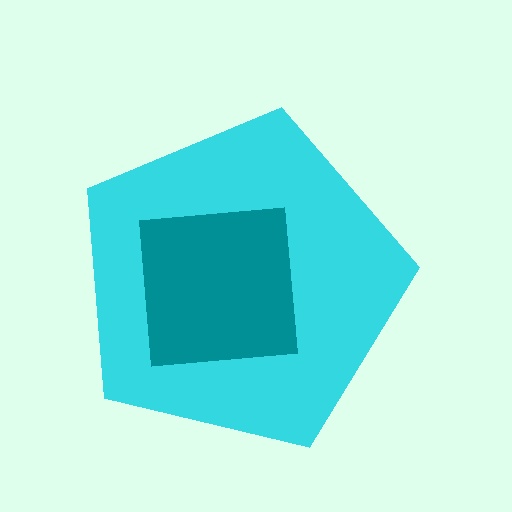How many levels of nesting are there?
2.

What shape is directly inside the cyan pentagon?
The teal square.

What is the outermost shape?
The cyan pentagon.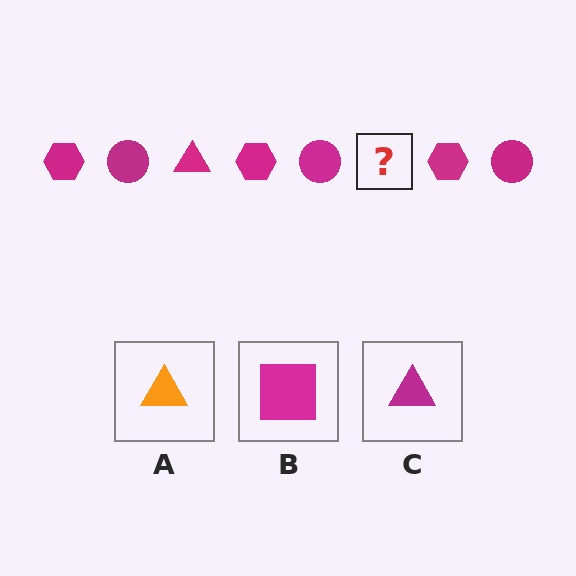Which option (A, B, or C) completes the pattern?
C.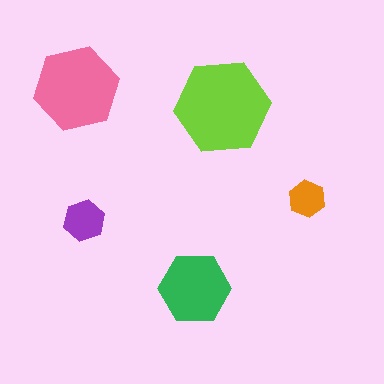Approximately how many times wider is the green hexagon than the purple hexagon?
About 1.5 times wider.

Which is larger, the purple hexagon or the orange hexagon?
The purple one.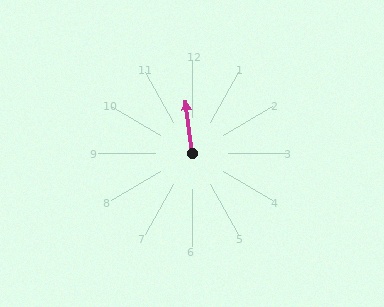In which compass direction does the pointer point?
North.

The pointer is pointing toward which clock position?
Roughly 12 o'clock.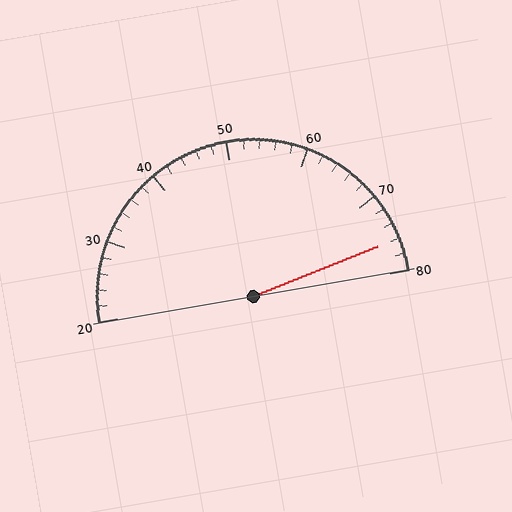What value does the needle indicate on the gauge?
The needle indicates approximately 76.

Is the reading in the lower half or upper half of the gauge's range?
The reading is in the upper half of the range (20 to 80).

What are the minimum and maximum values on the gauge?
The gauge ranges from 20 to 80.